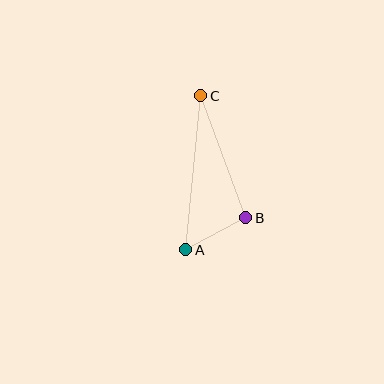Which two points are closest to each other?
Points A and B are closest to each other.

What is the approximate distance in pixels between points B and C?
The distance between B and C is approximately 130 pixels.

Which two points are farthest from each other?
Points A and C are farthest from each other.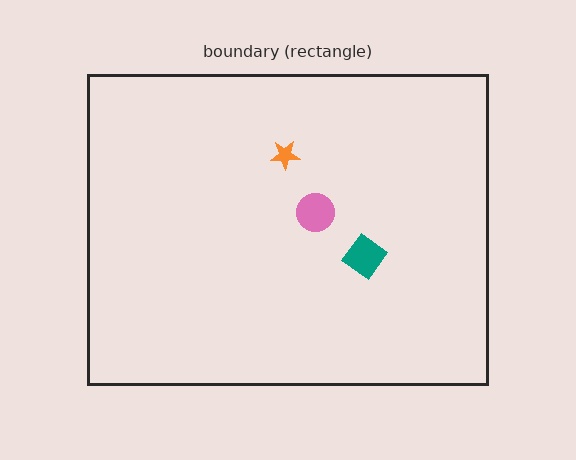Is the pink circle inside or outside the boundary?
Inside.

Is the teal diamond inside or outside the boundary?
Inside.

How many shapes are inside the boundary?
3 inside, 0 outside.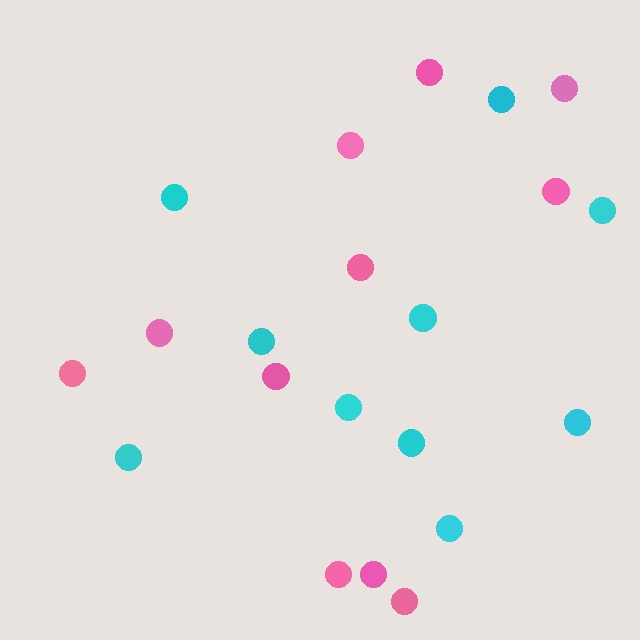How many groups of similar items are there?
There are 2 groups: one group of pink circles (11) and one group of cyan circles (10).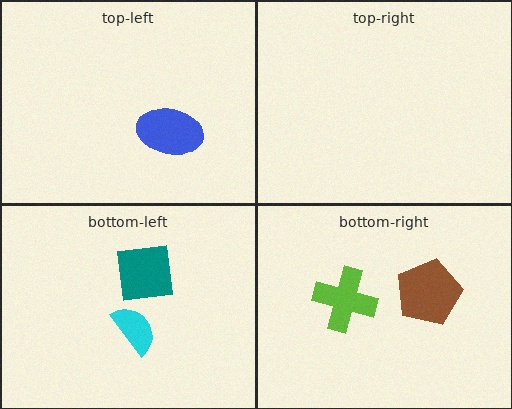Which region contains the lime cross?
The bottom-right region.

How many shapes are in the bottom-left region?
2.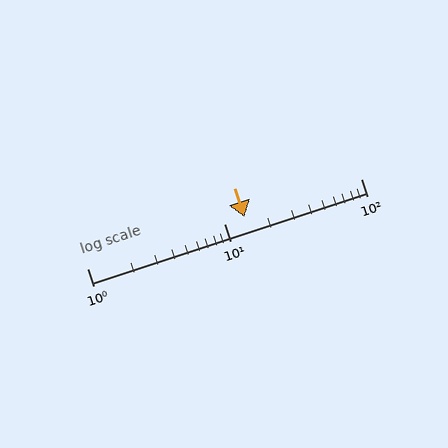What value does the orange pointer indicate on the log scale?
The pointer indicates approximately 14.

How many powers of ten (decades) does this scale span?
The scale spans 2 decades, from 1 to 100.